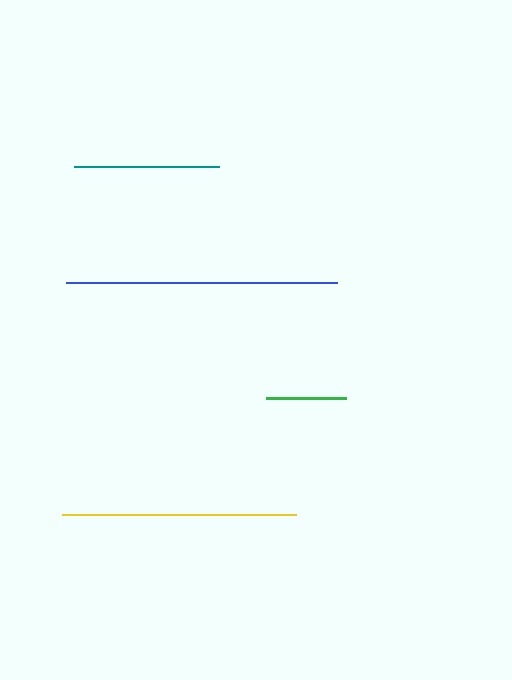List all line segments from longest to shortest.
From longest to shortest: blue, yellow, teal, green.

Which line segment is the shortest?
The green line is the shortest at approximately 80 pixels.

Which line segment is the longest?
The blue line is the longest at approximately 271 pixels.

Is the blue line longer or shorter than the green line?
The blue line is longer than the green line.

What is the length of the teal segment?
The teal segment is approximately 145 pixels long.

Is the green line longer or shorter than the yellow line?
The yellow line is longer than the green line.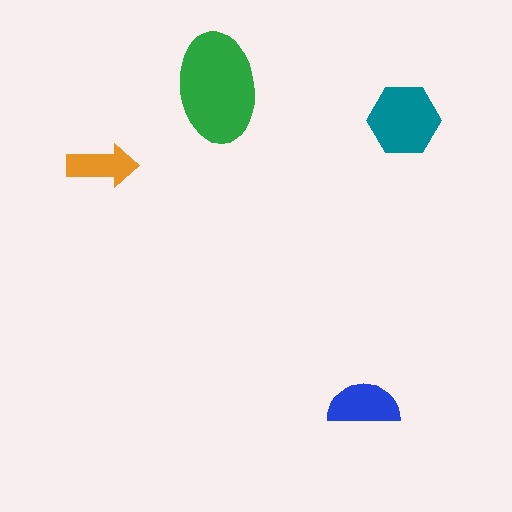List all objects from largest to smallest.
The green ellipse, the teal hexagon, the blue semicircle, the orange arrow.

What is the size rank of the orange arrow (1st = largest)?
4th.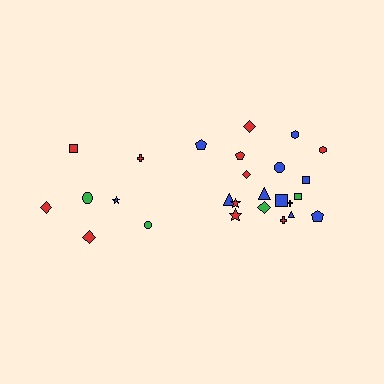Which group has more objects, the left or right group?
The right group.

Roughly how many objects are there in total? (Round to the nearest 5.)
Roughly 25 objects in total.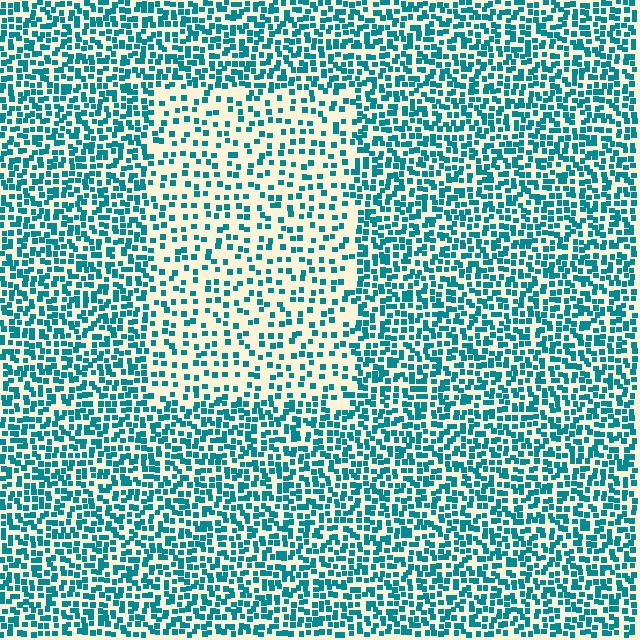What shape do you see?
I see a rectangle.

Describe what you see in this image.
The image contains small teal elements arranged at two different densities. A rectangle-shaped region is visible where the elements are less densely packed than the surrounding area.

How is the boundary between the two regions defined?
The boundary is defined by a change in element density (approximately 2.0x ratio). All elements are the same color, size, and shape.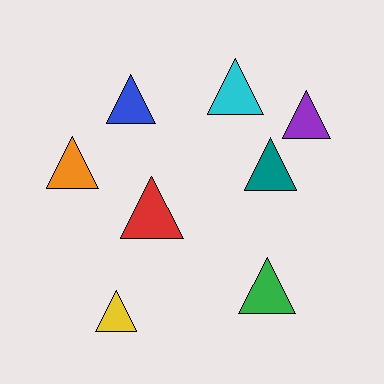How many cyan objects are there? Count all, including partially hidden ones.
There is 1 cyan object.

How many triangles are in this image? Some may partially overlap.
There are 8 triangles.